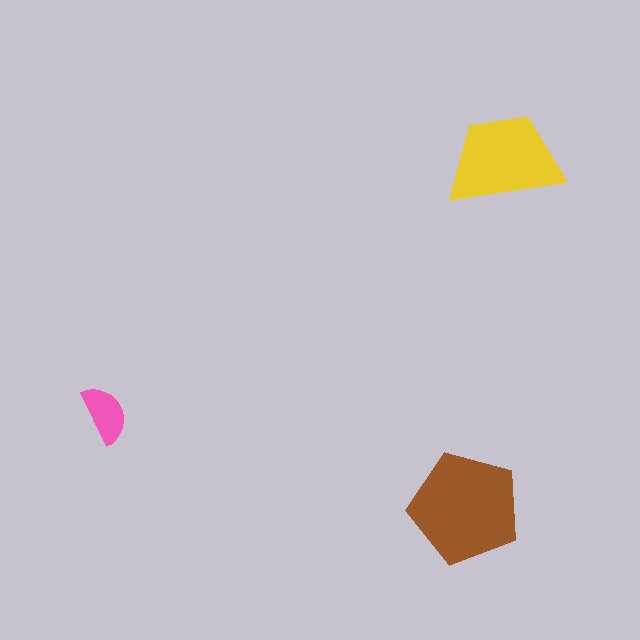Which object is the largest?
The brown pentagon.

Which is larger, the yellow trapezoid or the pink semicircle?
The yellow trapezoid.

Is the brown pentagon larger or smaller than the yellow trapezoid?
Larger.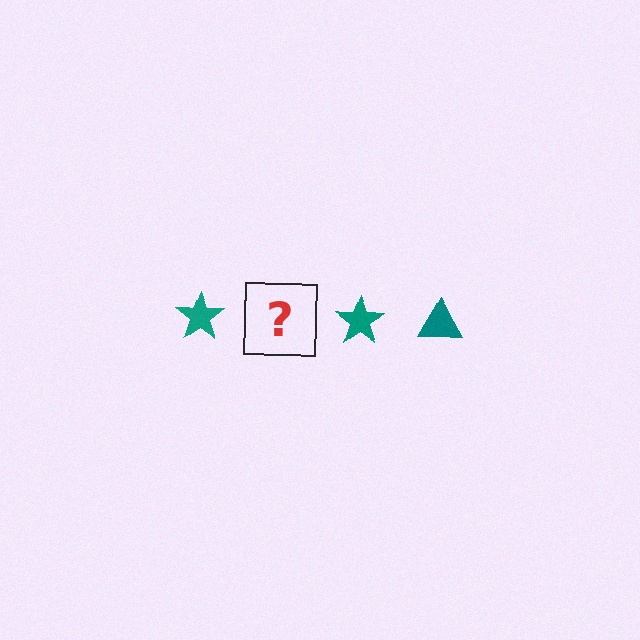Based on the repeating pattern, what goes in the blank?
The blank should be a teal triangle.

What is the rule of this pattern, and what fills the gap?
The rule is that the pattern cycles through star, triangle shapes in teal. The gap should be filled with a teal triangle.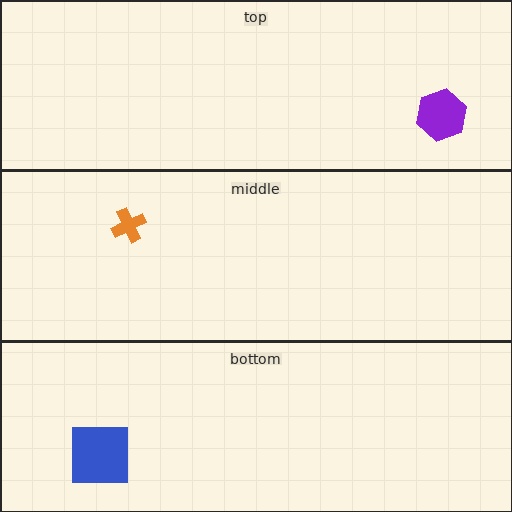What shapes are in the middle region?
The orange cross.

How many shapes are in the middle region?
1.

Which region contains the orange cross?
The middle region.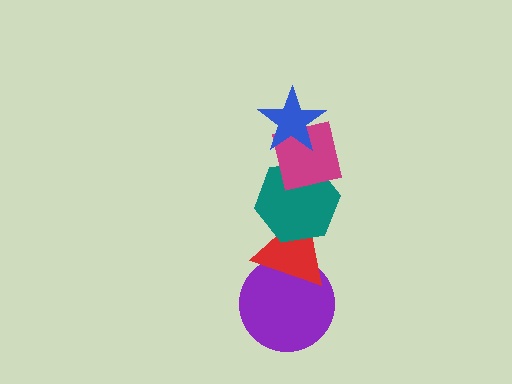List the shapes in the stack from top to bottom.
From top to bottom: the blue star, the magenta square, the teal hexagon, the red triangle, the purple circle.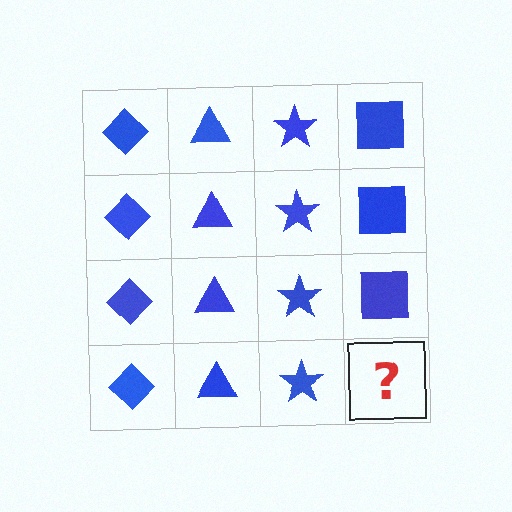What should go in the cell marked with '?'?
The missing cell should contain a blue square.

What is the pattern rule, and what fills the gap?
The rule is that each column has a consistent shape. The gap should be filled with a blue square.